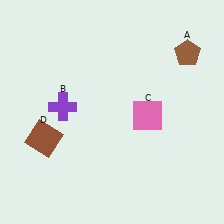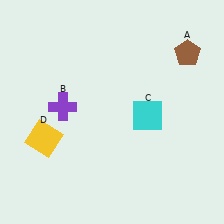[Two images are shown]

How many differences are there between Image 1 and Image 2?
There are 2 differences between the two images.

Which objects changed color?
C changed from pink to cyan. D changed from brown to yellow.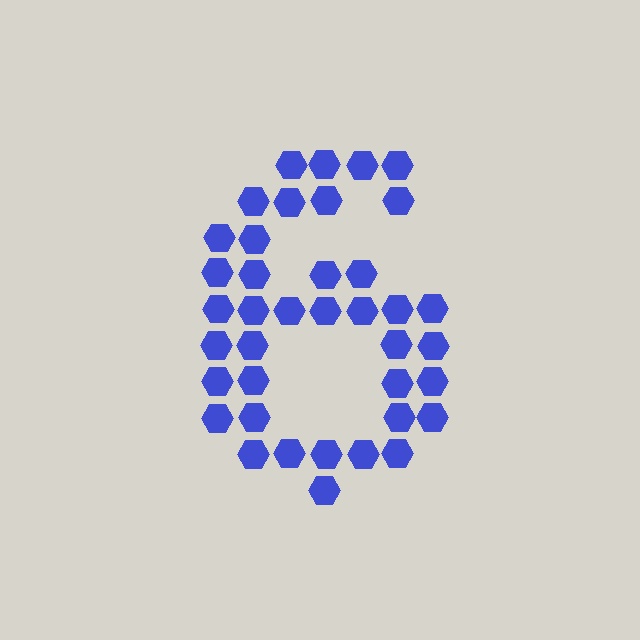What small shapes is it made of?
It is made of small hexagons.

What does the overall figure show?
The overall figure shows the digit 6.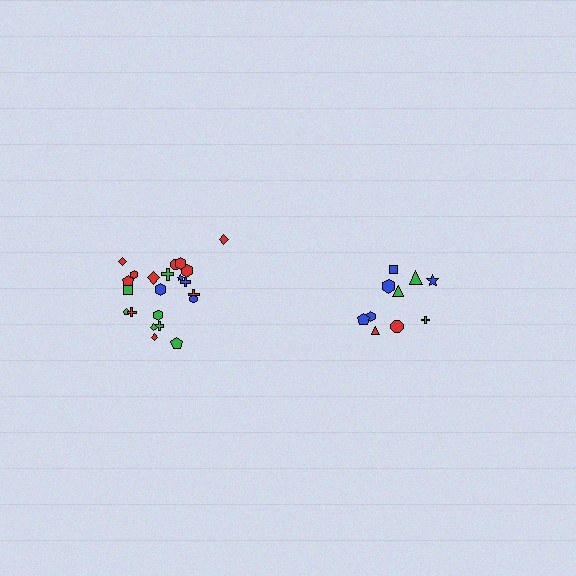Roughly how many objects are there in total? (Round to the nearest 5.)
Roughly 30 objects in total.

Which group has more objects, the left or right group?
The left group.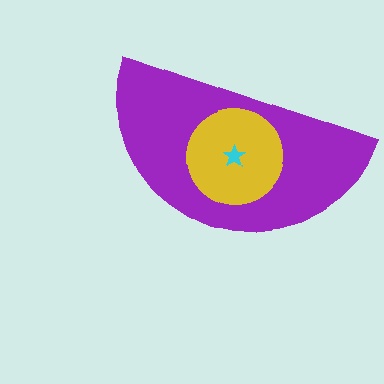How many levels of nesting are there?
3.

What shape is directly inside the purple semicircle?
The yellow circle.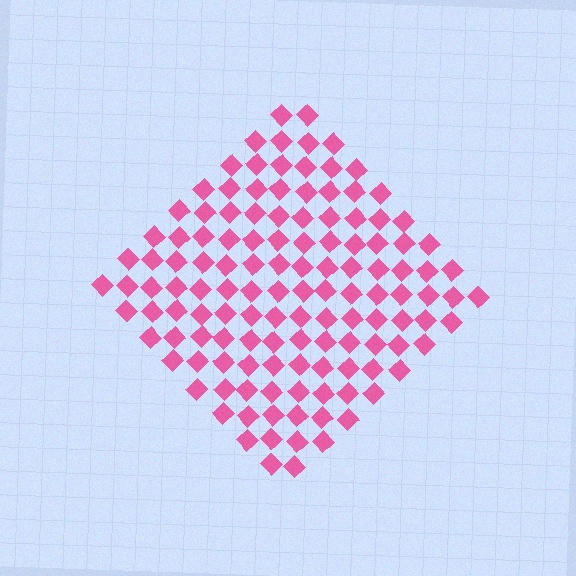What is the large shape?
The large shape is a diamond.